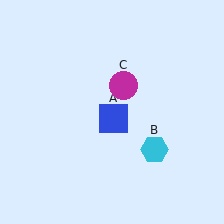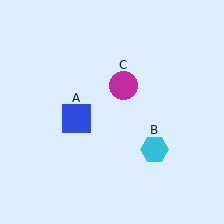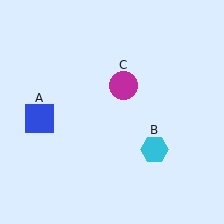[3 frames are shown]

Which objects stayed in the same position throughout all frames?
Cyan hexagon (object B) and magenta circle (object C) remained stationary.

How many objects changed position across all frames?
1 object changed position: blue square (object A).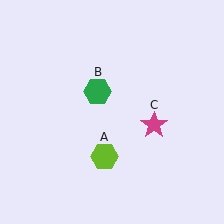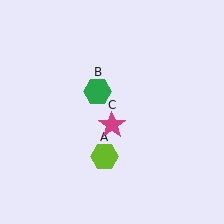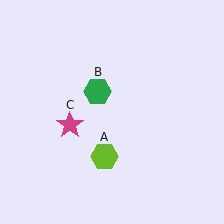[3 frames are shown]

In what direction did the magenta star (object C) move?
The magenta star (object C) moved left.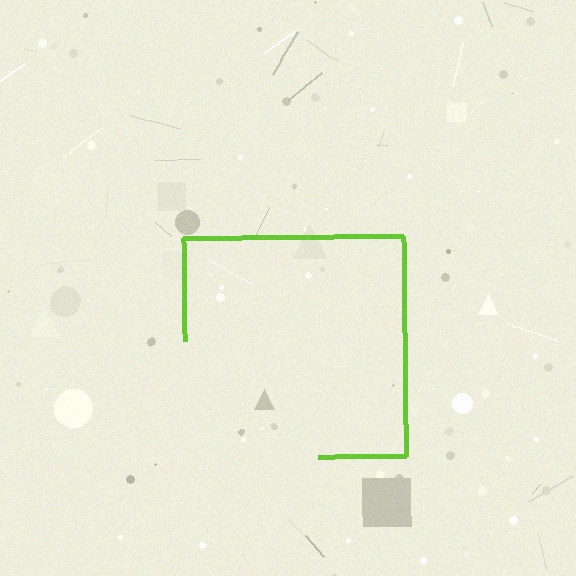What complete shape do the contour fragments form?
The contour fragments form a square.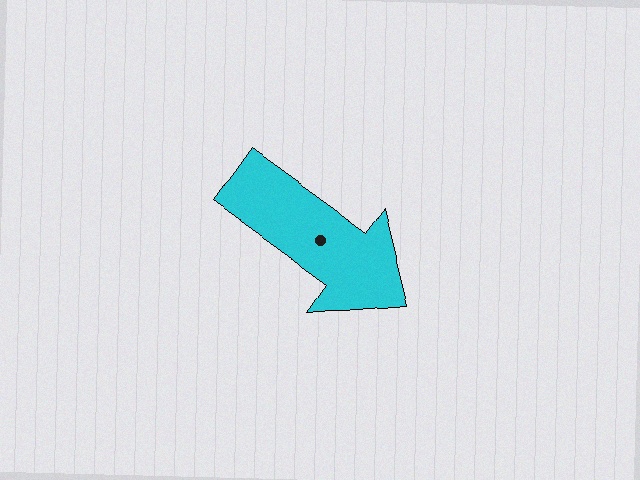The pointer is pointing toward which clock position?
Roughly 4 o'clock.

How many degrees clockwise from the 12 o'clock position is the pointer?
Approximately 126 degrees.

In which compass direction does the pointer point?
Southeast.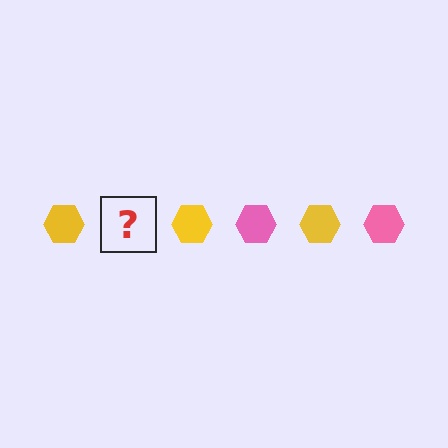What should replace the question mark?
The question mark should be replaced with a pink hexagon.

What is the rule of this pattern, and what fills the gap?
The rule is that the pattern cycles through yellow, pink hexagons. The gap should be filled with a pink hexagon.